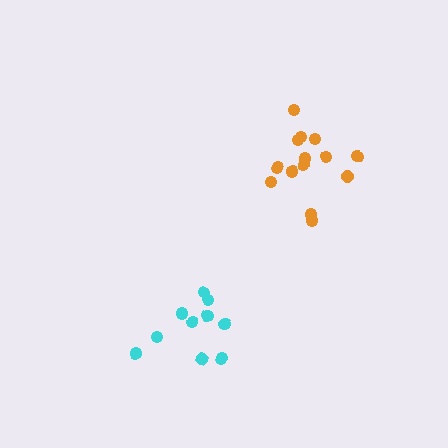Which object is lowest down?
The cyan cluster is bottommost.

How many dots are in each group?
Group 1: 10 dots, Group 2: 14 dots (24 total).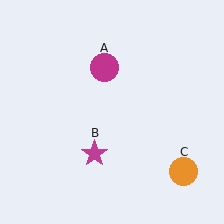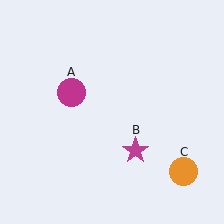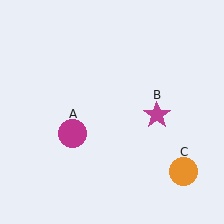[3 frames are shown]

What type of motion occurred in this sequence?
The magenta circle (object A), magenta star (object B) rotated counterclockwise around the center of the scene.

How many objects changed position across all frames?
2 objects changed position: magenta circle (object A), magenta star (object B).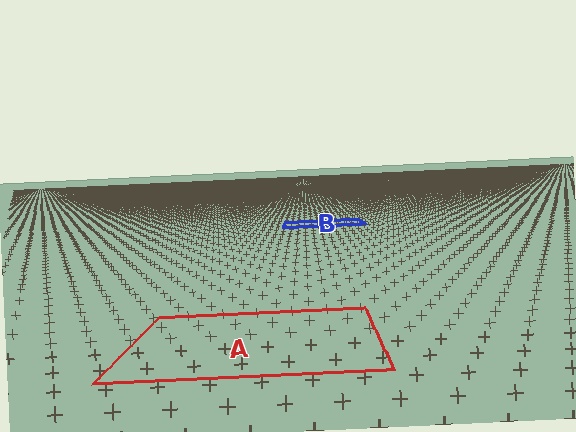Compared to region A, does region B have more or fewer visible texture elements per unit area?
Region B has more texture elements per unit area — they are packed more densely because it is farther away.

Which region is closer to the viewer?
Region A is closer. The texture elements there are larger and more spread out.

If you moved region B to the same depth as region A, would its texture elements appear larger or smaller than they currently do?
They would appear larger. At a closer depth, the same texture elements are projected at a bigger on-screen size.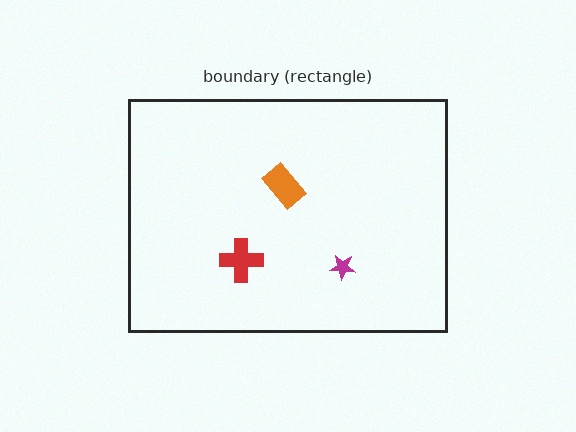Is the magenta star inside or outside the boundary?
Inside.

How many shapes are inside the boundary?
3 inside, 0 outside.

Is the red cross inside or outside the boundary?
Inside.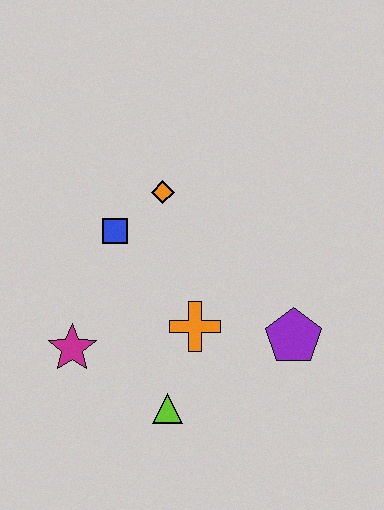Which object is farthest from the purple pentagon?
The magenta star is farthest from the purple pentagon.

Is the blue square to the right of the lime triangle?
No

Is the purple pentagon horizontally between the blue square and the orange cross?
No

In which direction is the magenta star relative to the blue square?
The magenta star is below the blue square.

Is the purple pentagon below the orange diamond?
Yes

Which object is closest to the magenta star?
The lime triangle is closest to the magenta star.